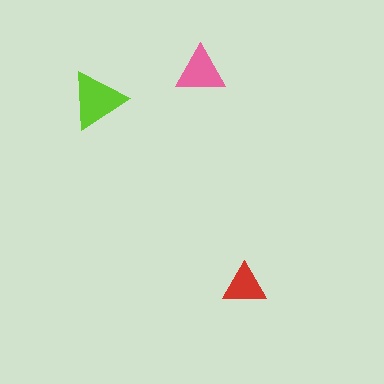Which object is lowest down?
The red triangle is bottommost.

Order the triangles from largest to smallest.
the lime one, the pink one, the red one.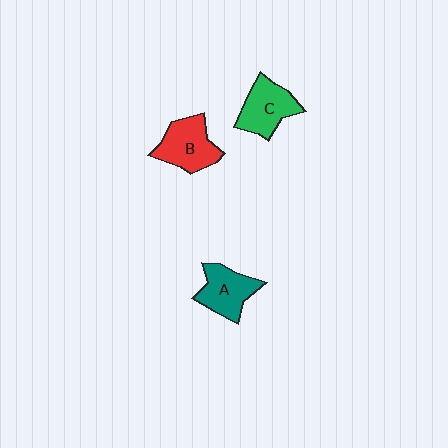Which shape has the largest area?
Shape B (red).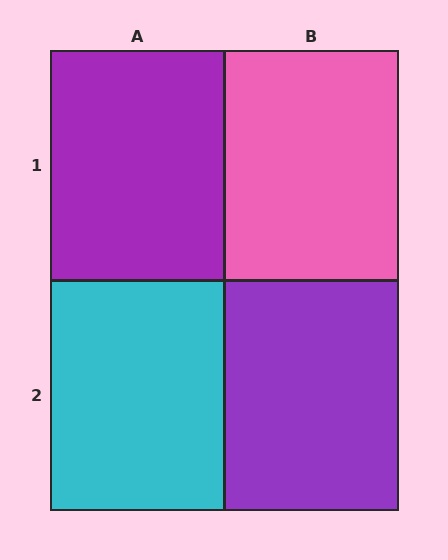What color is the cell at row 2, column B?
Purple.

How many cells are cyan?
1 cell is cyan.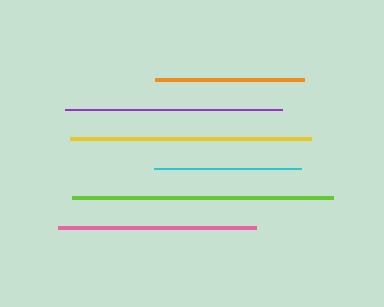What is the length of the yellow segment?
The yellow segment is approximately 241 pixels long.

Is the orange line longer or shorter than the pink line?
The pink line is longer than the orange line.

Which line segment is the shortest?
The cyan line is the shortest at approximately 146 pixels.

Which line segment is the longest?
The lime line is the longest at approximately 261 pixels.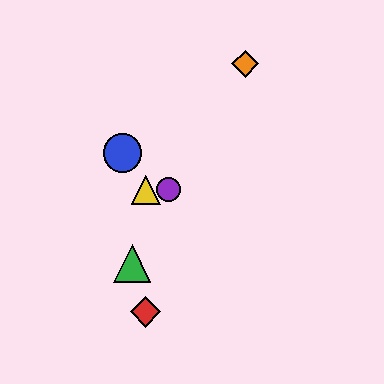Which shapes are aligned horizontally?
The yellow triangle, the purple circle are aligned horizontally.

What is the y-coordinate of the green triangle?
The green triangle is at y≈263.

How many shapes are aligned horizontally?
2 shapes (the yellow triangle, the purple circle) are aligned horizontally.